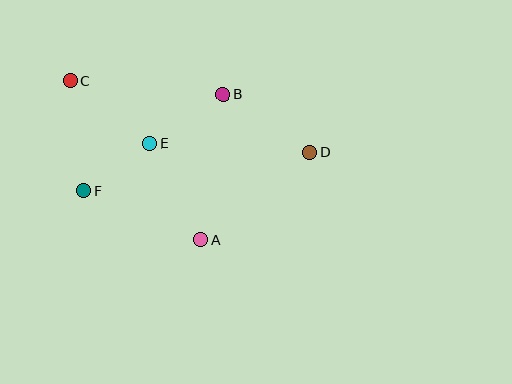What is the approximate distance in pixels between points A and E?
The distance between A and E is approximately 110 pixels.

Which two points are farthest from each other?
Points C and D are farthest from each other.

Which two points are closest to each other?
Points E and F are closest to each other.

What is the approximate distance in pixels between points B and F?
The distance between B and F is approximately 169 pixels.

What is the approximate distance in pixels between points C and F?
The distance between C and F is approximately 111 pixels.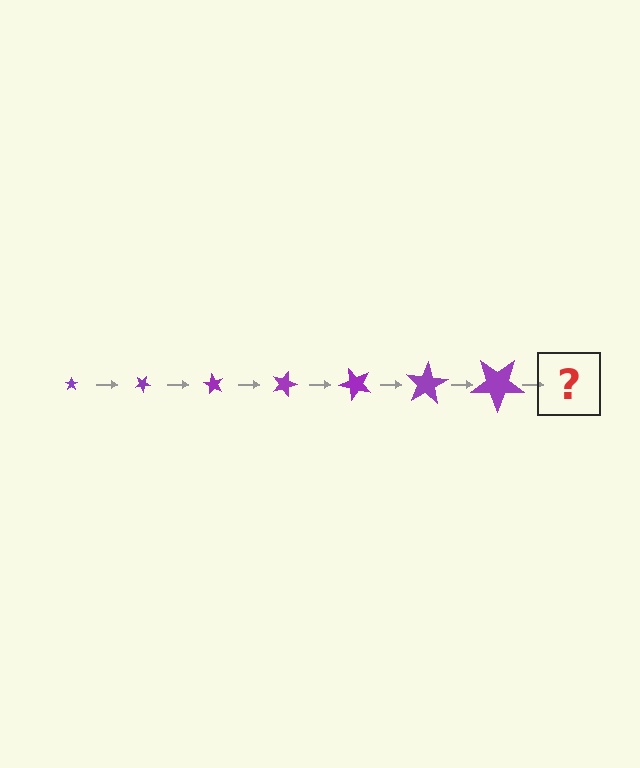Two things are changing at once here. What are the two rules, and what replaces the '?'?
The two rules are that the star grows larger each step and it rotates 30 degrees each step. The '?' should be a star, larger than the previous one and rotated 210 degrees from the start.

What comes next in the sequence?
The next element should be a star, larger than the previous one and rotated 210 degrees from the start.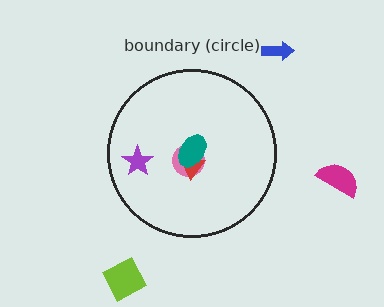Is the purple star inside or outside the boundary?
Inside.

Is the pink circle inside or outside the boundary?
Inside.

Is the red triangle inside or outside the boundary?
Inside.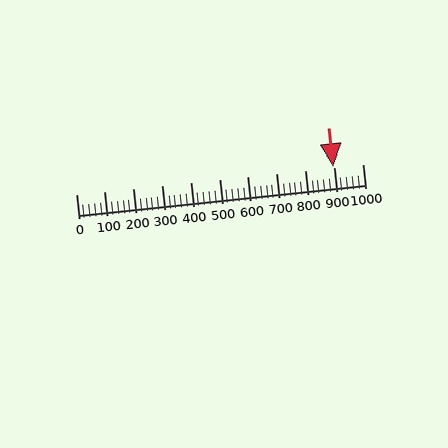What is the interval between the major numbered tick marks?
The major tick marks are spaced 100 units apart.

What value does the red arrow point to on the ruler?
The red arrow points to approximately 899.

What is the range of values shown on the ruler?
The ruler shows values from 0 to 1000.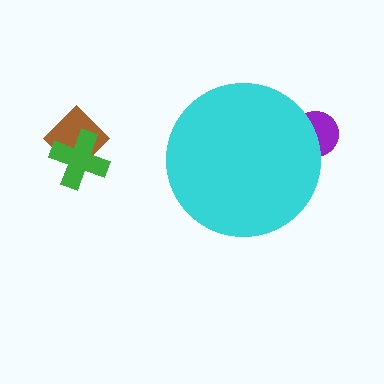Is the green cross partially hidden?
No, the green cross is fully visible.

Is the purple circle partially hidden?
Yes, the purple circle is partially hidden behind the cyan circle.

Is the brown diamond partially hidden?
No, the brown diamond is fully visible.